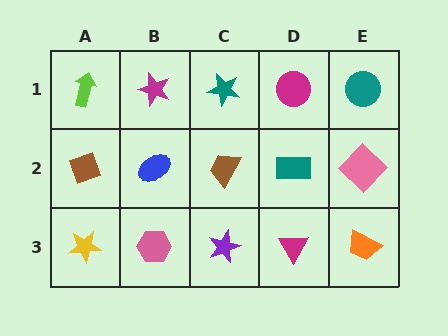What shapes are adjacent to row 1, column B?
A blue ellipse (row 2, column B), a lime arrow (row 1, column A), a teal star (row 1, column C).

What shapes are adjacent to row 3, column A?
A brown diamond (row 2, column A), a pink hexagon (row 3, column B).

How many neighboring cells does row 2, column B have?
4.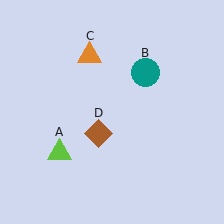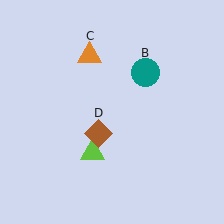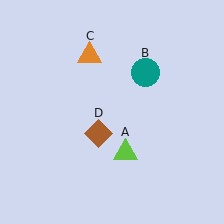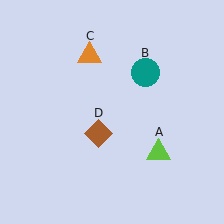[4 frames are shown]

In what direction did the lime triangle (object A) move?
The lime triangle (object A) moved right.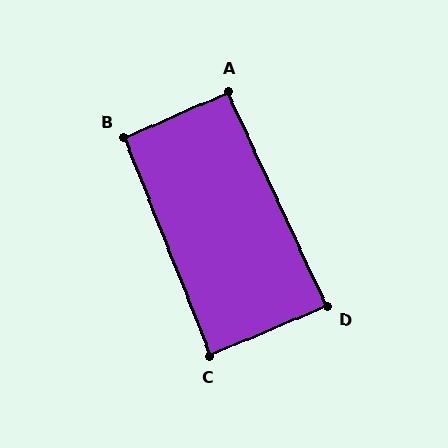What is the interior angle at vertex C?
Approximately 89 degrees (approximately right).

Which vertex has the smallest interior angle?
D, at approximately 88 degrees.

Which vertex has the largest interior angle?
B, at approximately 92 degrees.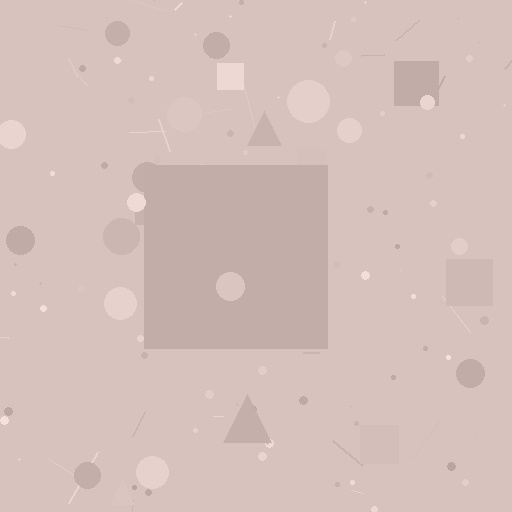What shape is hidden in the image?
A square is hidden in the image.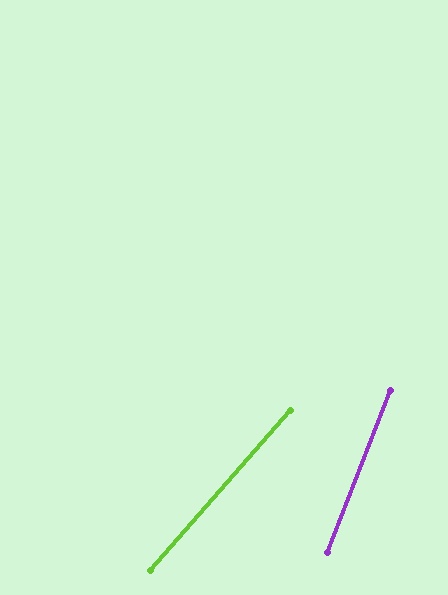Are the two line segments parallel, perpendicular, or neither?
Neither parallel nor perpendicular — they differ by about 20°.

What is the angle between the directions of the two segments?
Approximately 20 degrees.